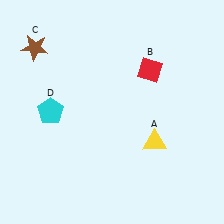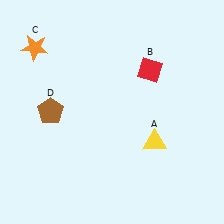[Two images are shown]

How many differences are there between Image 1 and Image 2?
There are 2 differences between the two images.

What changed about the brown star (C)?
In Image 1, C is brown. In Image 2, it changed to orange.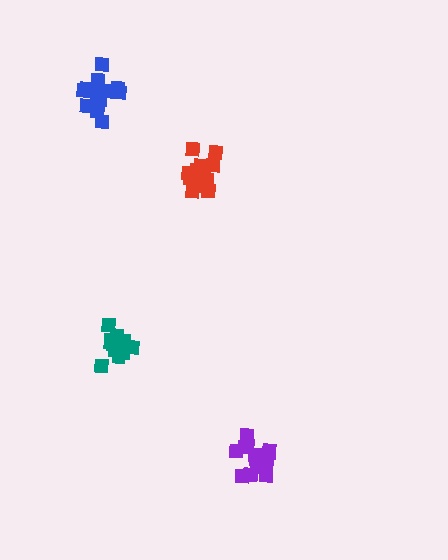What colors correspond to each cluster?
The clusters are colored: red, teal, purple, blue.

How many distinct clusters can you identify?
There are 4 distinct clusters.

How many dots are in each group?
Group 1: 17 dots, Group 2: 16 dots, Group 3: 15 dots, Group 4: 15 dots (63 total).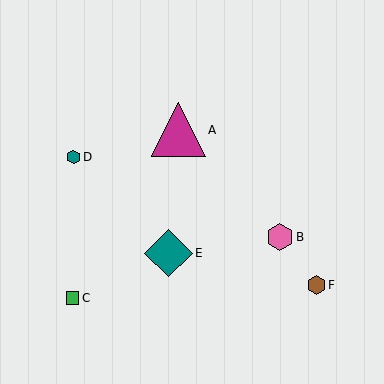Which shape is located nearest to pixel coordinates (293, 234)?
The pink hexagon (labeled B) at (280, 237) is nearest to that location.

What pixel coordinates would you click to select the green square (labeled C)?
Click at (73, 298) to select the green square C.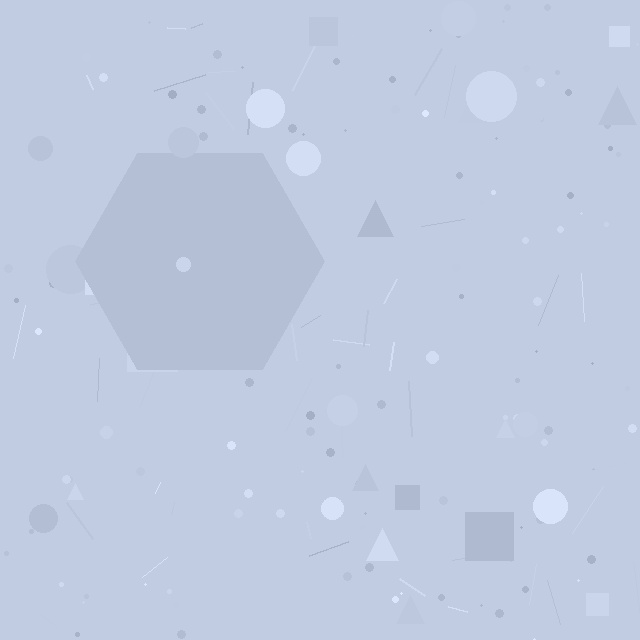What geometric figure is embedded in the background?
A hexagon is embedded in the background.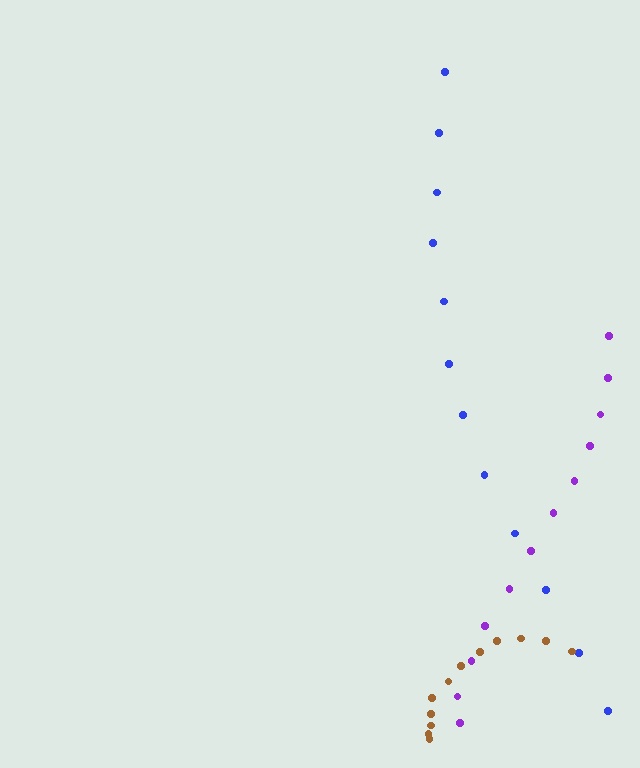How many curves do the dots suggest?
There are 3 distinct paths.